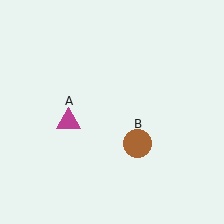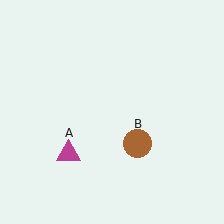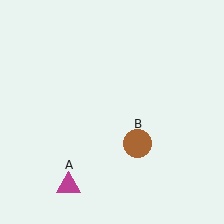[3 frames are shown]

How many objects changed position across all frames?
1 object changed position: magenta triangle (object A).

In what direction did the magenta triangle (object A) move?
The magenta triangle (object A) moved down.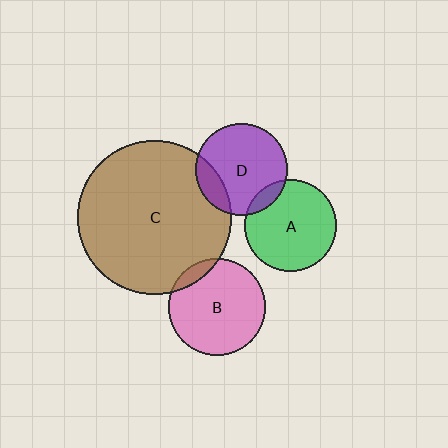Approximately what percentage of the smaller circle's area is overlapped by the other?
Approximately 10%.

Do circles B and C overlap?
Yes.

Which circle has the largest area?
Circle C (brown).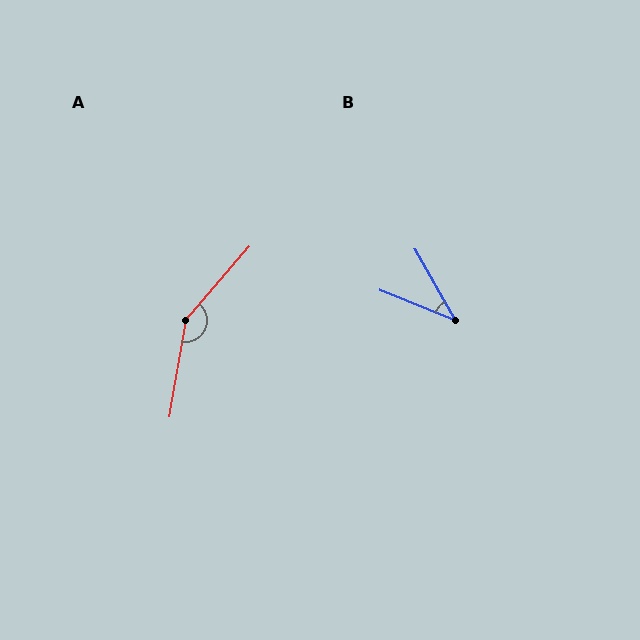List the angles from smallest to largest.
B (38°), A (149°).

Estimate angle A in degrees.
Approximately 149 degrees.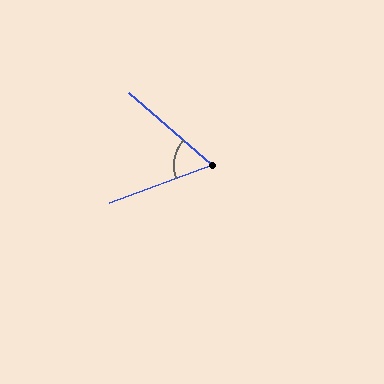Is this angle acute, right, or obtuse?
It is acute.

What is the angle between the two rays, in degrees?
Approximately 61 degrees.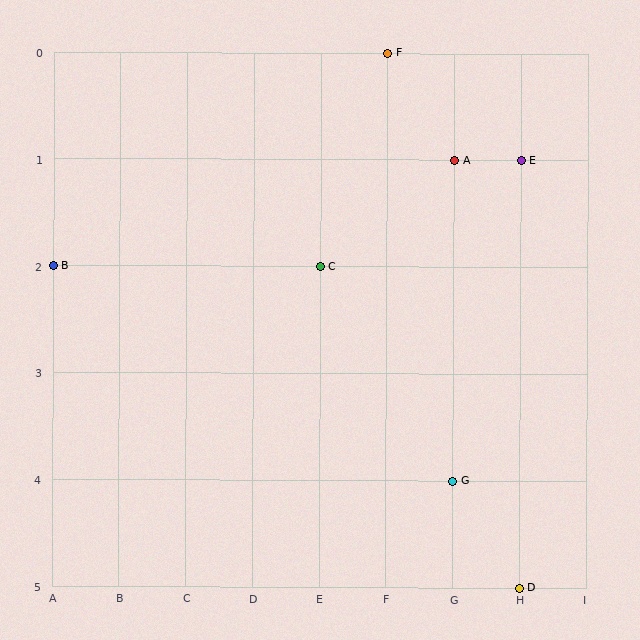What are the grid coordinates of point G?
Point G is at grid coordinates (G, 4).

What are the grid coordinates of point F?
Point F is at grid coordinates (F, 0).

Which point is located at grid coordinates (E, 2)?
Point C is at (E, 2).